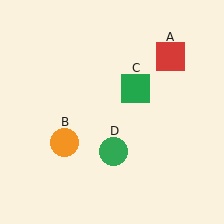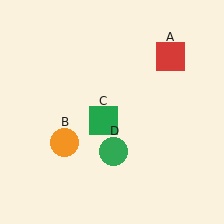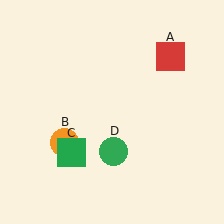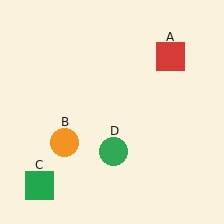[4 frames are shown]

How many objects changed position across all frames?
1 object changed position: green square (object C).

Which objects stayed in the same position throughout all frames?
Red square (object A) and orange circle (object B) and green circle (object D) remained stationary.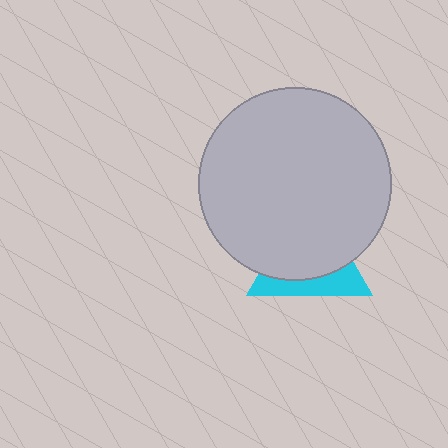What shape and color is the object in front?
The object in front is a light gray circle.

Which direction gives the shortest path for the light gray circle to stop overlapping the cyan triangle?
Moving up gives the shortest separation.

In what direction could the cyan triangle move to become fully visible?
The cyan triangle could move down. That would shift it out from behind the light gray circle entirely.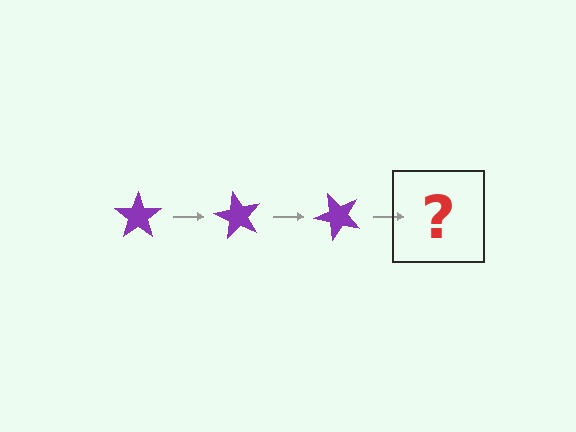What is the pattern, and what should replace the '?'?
The pattern is that the star rotates 60 degrees each step. The '?' should be a purple star rotated 180 degrees.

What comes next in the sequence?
The next element should be a purple star rotated 180 degrees.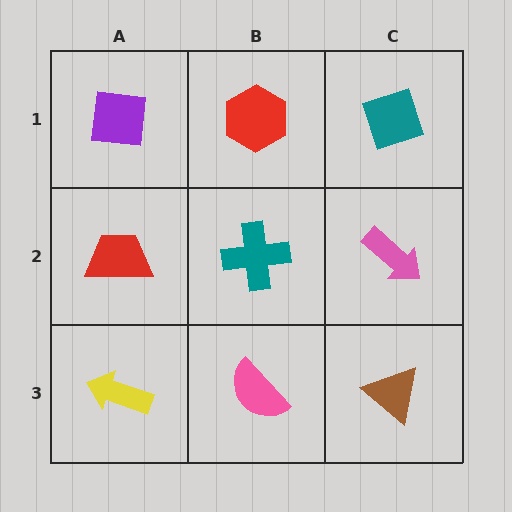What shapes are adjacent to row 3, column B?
A teal cross (row 2, column B), a yellow arrow (row 3, column A), a brown triangle (row 3, column C).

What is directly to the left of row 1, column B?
A purple square.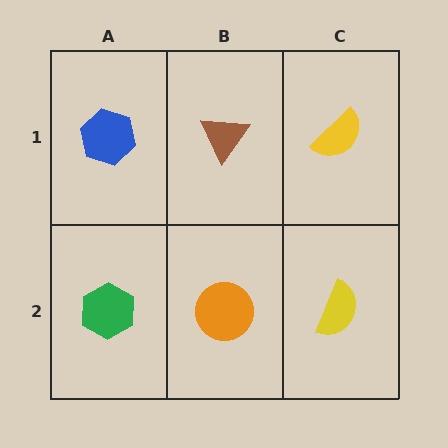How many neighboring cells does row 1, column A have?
2.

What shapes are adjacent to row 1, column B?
An orange circle (row 2, column B), a blue hexagon (row 1, column A), a yellow semicircle (row 1, column C).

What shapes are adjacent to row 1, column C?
A yellow semicircle (row 2, column C), a brown triangle (row 1, column B).